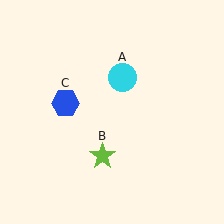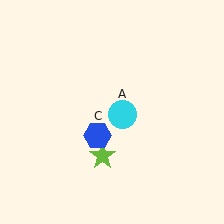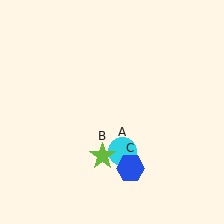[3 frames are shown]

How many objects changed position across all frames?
2 objects changed position: cyan circle (object A), blue hexagon (object C).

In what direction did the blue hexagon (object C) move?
The blue hexagon (object C) moved down and to the right.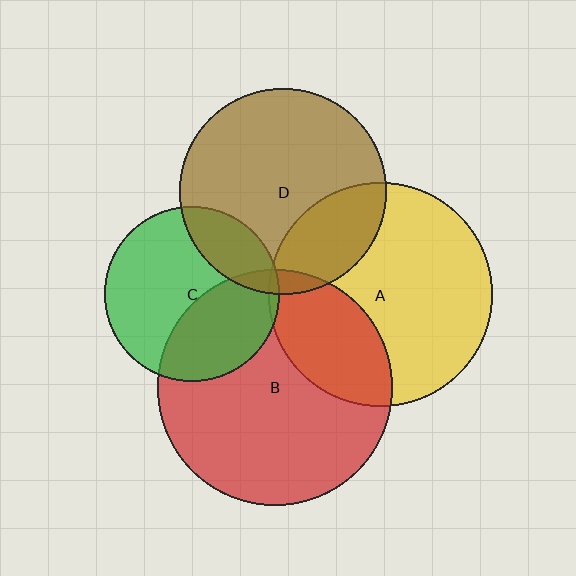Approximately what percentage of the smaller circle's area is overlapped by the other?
Approximately 35%.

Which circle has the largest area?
Circle B (red).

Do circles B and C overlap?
Yes.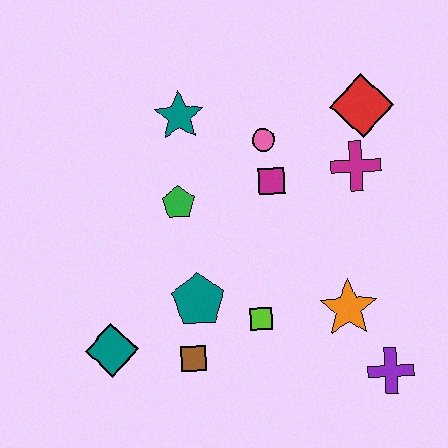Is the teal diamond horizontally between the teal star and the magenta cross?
No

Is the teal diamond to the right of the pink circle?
No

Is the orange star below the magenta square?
Yes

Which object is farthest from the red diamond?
The teal diamond is farthest from the red diamond.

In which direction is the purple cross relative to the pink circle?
The purple cross is below the pink circle.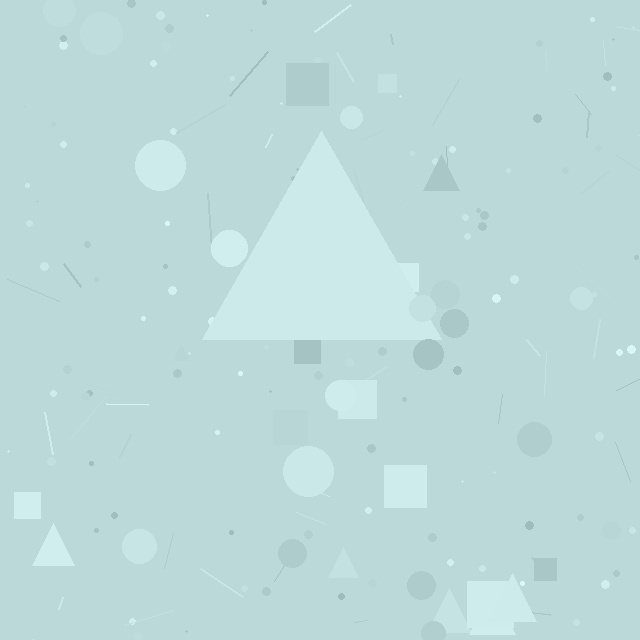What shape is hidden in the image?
A triangle is hidden in the image.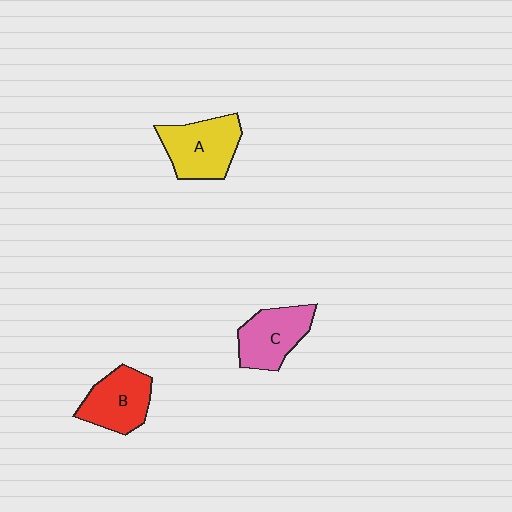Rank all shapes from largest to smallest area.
From largest to smallest: A (yellow), C (pink), B (red).